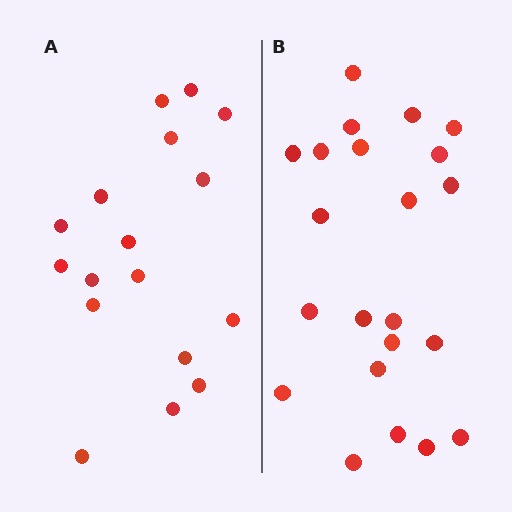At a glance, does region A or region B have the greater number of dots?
Region B (the right region) has more dots.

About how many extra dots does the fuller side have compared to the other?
Region B has about 5 more dots than region A.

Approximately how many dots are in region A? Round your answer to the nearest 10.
About 20 dots. (The exact count is 17, which rounds to 20.)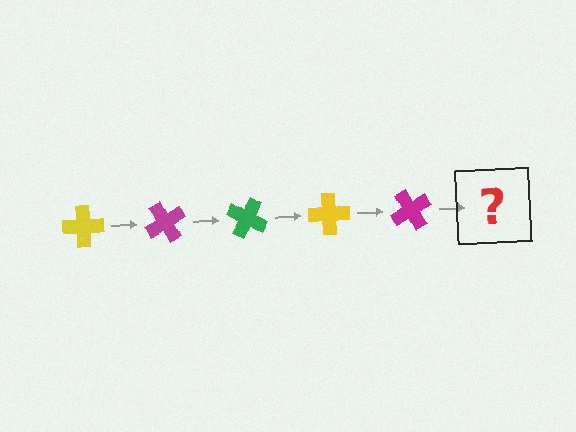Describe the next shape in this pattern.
It should be a green cross, rotated 300 degrees from the start.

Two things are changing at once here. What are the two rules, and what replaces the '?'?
The two rules are that it rotates 60 degrees each step and the color cycles through yellow, magenta, and green. The '?' should be a green cross, rotated 300 degrees from the start.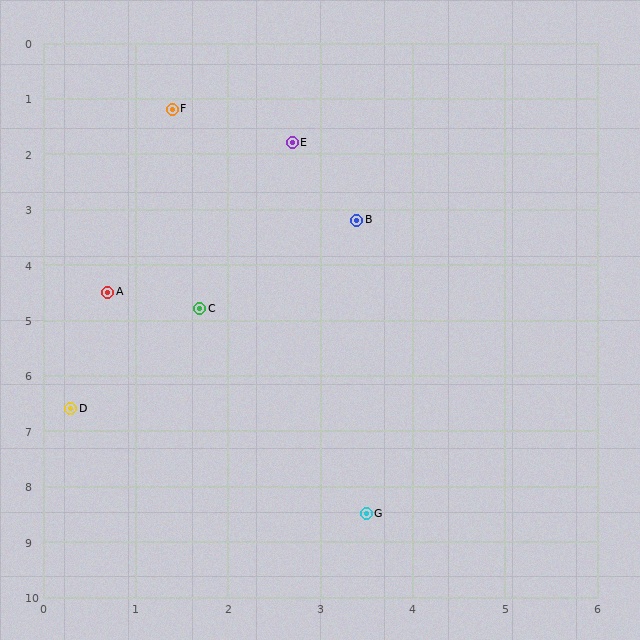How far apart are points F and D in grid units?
Points F and D are about 5.5 grid units apart.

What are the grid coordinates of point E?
Point E is at approximately (2.7, 1.8).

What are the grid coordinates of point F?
Point F is at approximately (1.4, 1.2).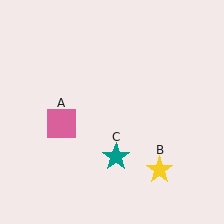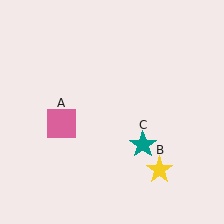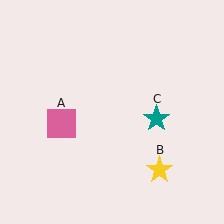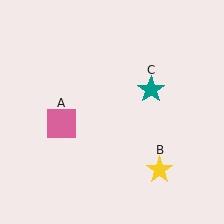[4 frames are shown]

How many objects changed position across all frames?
1 object changed position: teal star (object C).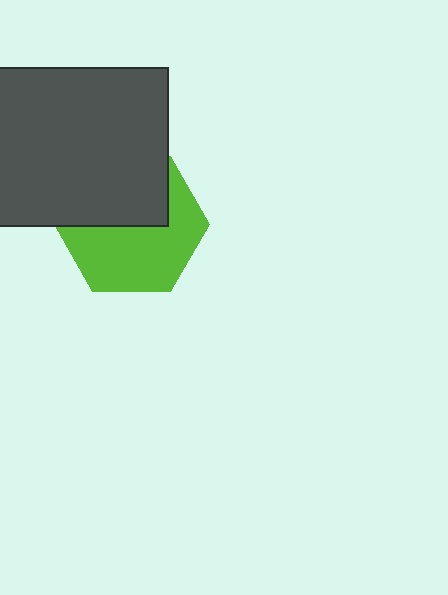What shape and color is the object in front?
The object in front is a dark gray rectangle.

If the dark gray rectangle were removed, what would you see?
You would see the complete lime hexagon.